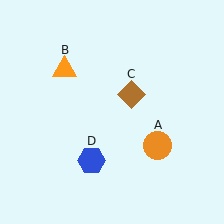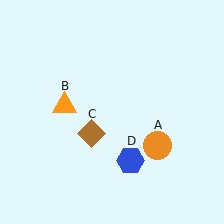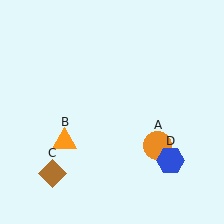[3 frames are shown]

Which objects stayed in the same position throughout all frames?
Orange circle (object A) remained stationary.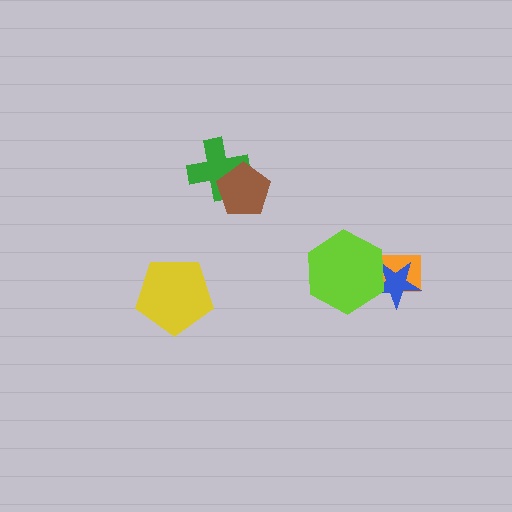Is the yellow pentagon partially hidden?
No, no other shape covers it.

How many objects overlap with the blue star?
2 objects overlap with the blue star.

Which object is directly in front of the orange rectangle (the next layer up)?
The blue star is directly in front of the orange rectangle.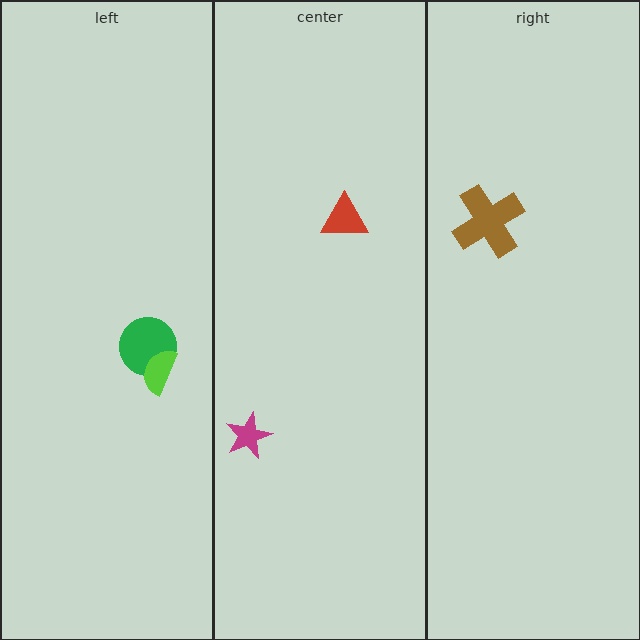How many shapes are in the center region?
2.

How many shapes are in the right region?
1.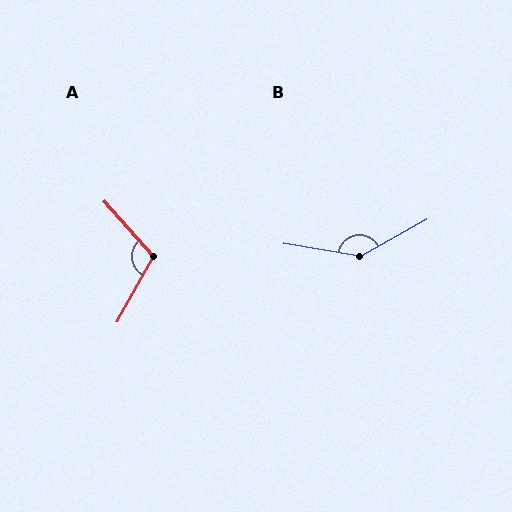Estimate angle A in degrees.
Approximately 110 degrees.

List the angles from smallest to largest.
A (110°), B (142°).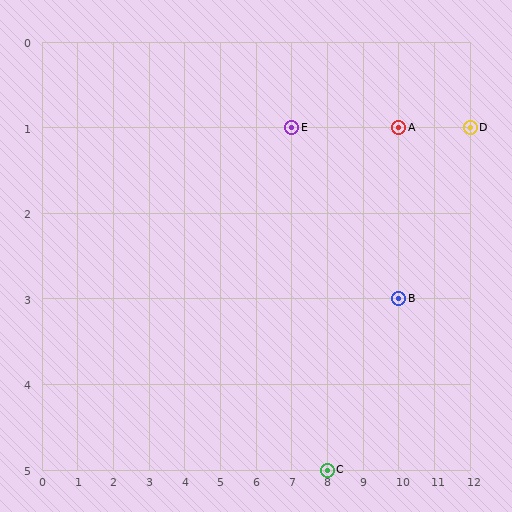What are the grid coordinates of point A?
Point A is at grid coordinates (10, 1).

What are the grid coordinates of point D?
Point D is at grid coordinates (12, 1).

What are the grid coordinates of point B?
Point B is at grid coordinates (10, 3).